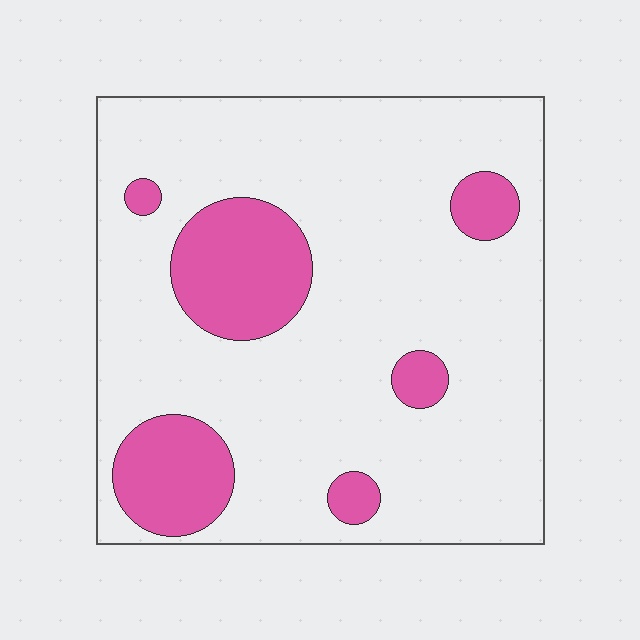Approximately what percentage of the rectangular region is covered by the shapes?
Approximately 20%.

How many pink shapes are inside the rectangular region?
6.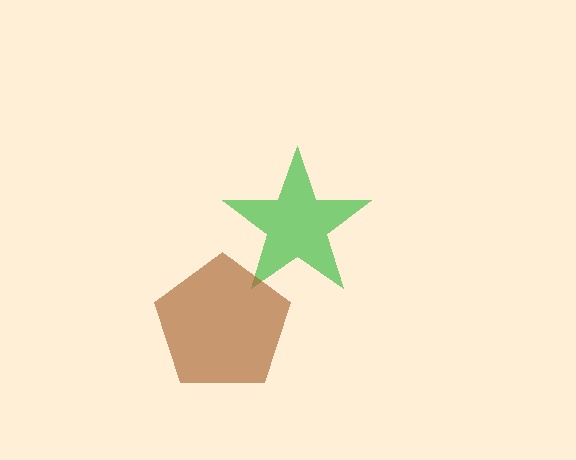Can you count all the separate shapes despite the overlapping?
Yes, there are 2 separate shapes.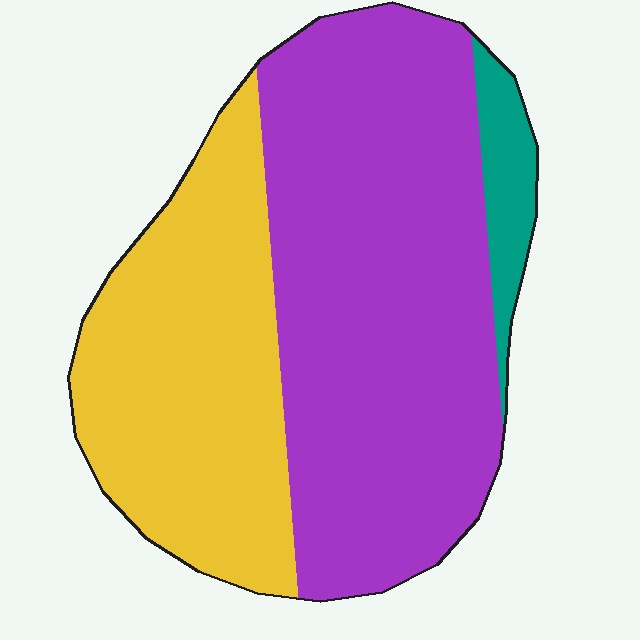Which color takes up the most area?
Purple, at roughly 60%.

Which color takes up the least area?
Teal, at roughly 5%.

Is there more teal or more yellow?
Yellow.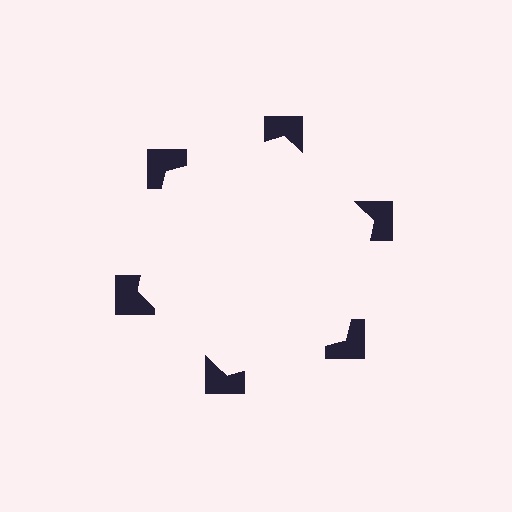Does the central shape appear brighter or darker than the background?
It typically appears slightly brighter than the background, even though no actual brightness change is drawn.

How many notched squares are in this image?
There are 6 — one at each vertex of the illusory hexagon.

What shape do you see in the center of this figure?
An illusory hexagon — its edges are inferred from the aligned wedge cuts in the notched squares, not physically drawn.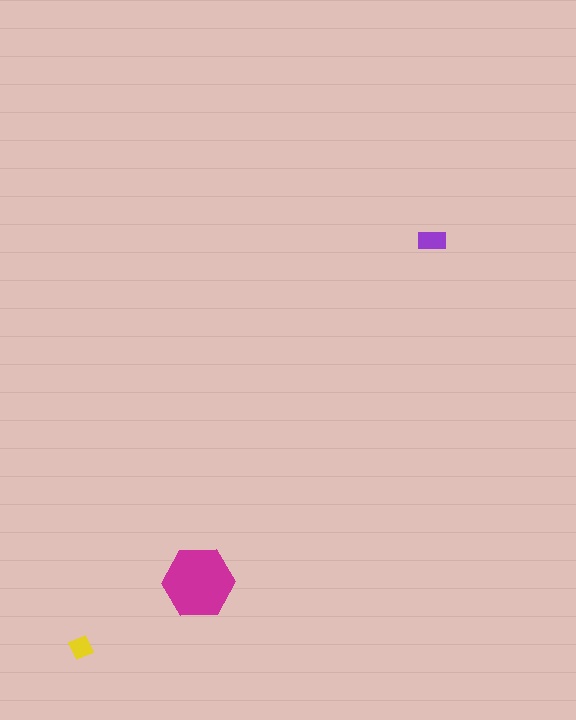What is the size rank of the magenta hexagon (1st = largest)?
1st.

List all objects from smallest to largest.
The yellow diamond, the purple rectangle, the magenta hexagon.